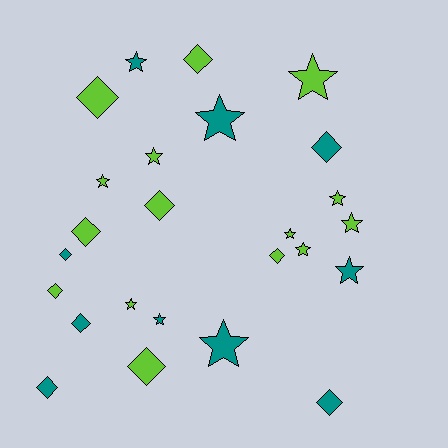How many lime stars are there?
There are 8 lime stars.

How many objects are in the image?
There are 25 objects.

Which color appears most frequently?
Lime, with 15 objects.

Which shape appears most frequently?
Star, with 13 objects.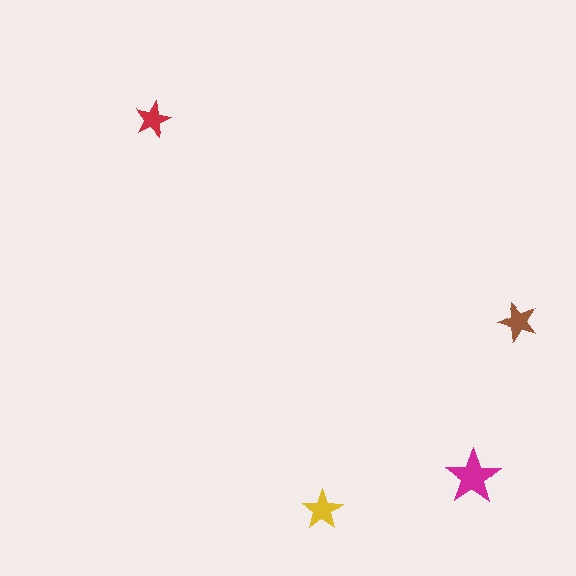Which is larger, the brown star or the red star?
The brown one.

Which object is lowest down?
The yellow star is bottommost.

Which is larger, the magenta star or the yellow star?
The magenta one.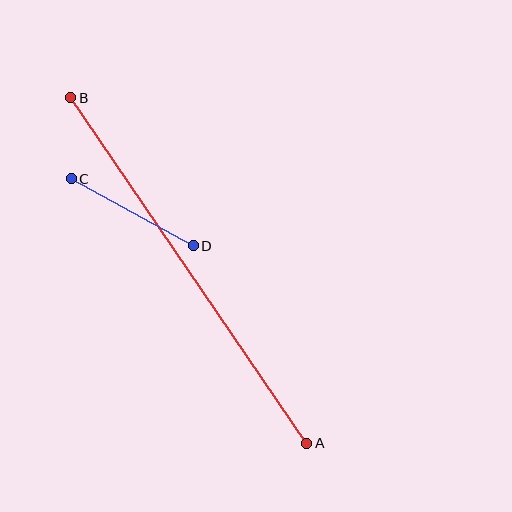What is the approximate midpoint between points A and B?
The midpoint is at approximately (189, 270) pixels.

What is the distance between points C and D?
The distance is approximately 139 pixels.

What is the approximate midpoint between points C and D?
The midpoint is at approximately (132, 212) pixels.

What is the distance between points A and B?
The distance is approximately 418 pixels.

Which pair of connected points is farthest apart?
Points A and B are farthest apart.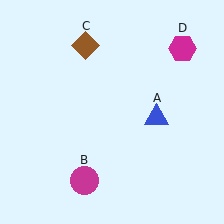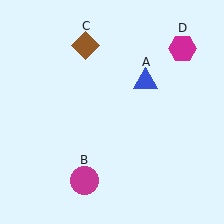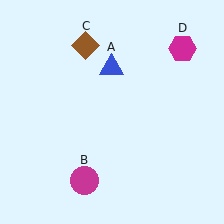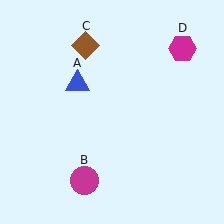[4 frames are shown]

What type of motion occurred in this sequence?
The blue triangle (object A) rotated counterclockwise around the center of the scene.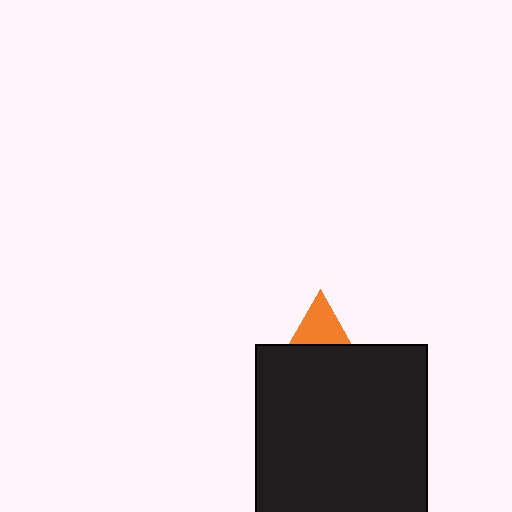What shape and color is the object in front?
The object in front is a black rectangle.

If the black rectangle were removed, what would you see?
You would see the complete orange triangle.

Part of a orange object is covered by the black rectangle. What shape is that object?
It is a triangle.